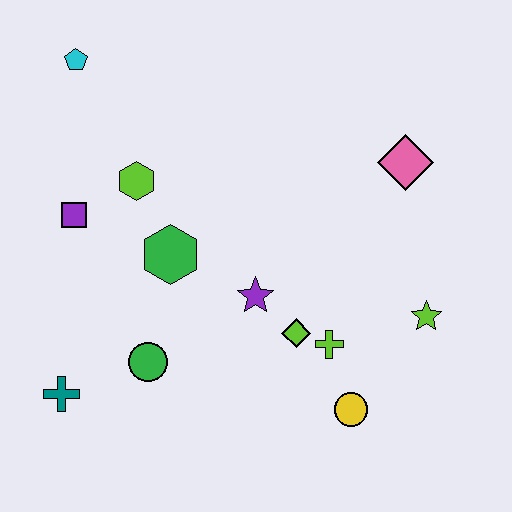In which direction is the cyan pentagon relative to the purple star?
The cyan pentagon is above the purple star.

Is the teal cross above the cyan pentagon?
No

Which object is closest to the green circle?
The teal cross is closest to the green circle.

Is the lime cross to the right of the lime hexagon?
Yes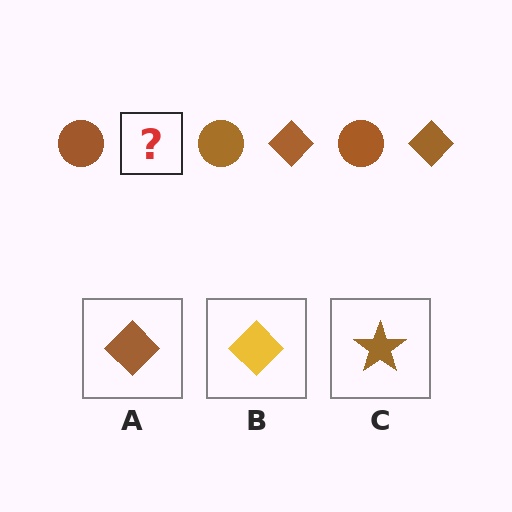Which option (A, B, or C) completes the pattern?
A.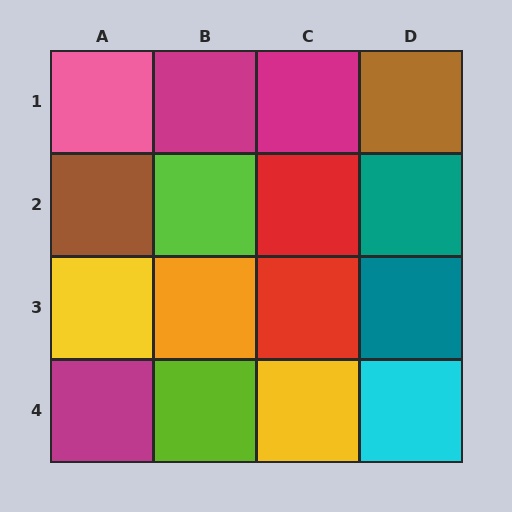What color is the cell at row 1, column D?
Brown.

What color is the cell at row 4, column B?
Lime.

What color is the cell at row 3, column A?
Yellow.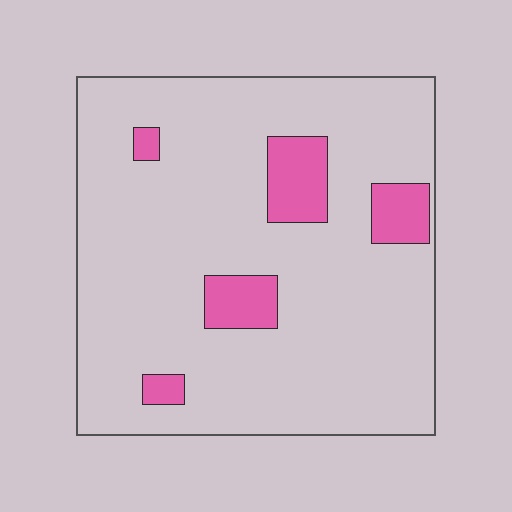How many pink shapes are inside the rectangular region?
5.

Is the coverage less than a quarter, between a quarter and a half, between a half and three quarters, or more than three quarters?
Less than a quarter.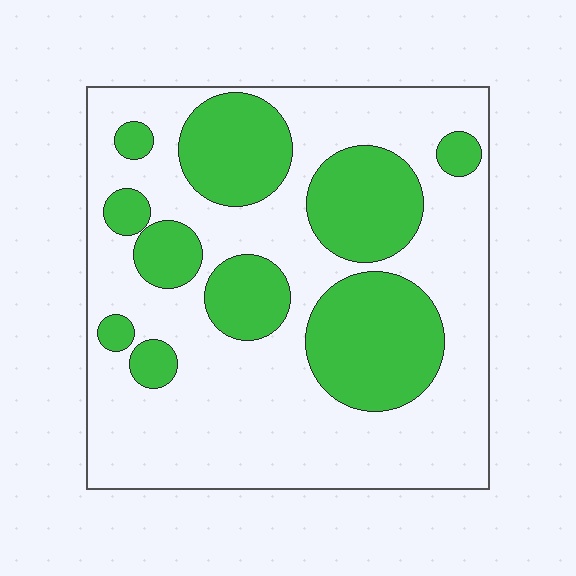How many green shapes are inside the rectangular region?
10.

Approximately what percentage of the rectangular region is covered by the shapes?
Approximately 35%.